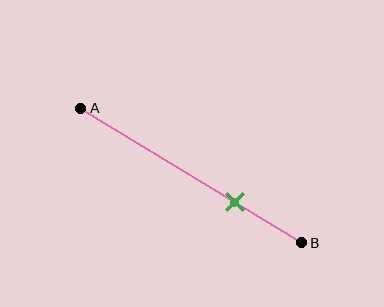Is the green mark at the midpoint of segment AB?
No, the mark is at about 70% from A, not at the 50% midpoint.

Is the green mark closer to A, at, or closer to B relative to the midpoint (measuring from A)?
The green mark is closer to point B than the midpoint of segment AB.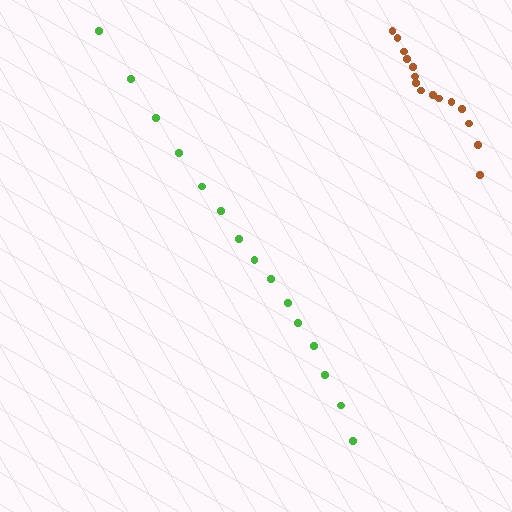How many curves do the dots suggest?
There are 2 distinct paths.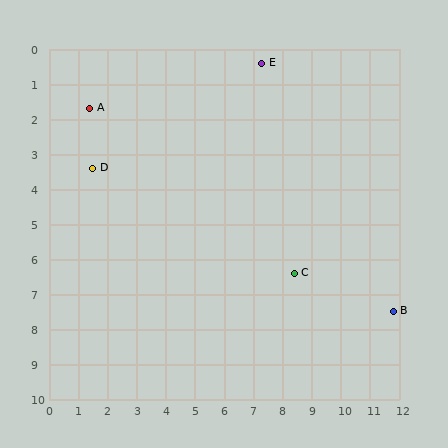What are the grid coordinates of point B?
Point B is at approximately (11.8, 7.5).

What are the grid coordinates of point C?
Point C is at approximately (8.4, 6.4).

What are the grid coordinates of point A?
Point A is at approximately (1.4, 1.7).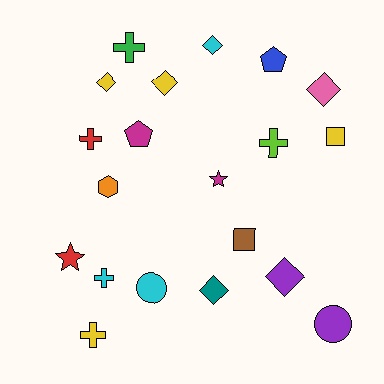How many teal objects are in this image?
There is 1 teal object.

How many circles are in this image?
There are 2 circles.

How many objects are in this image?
There are 20 objects.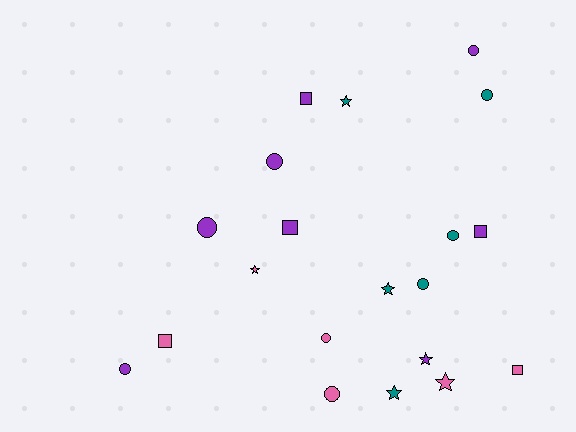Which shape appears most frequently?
Circle, with 9 objects.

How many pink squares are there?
There are 2 pink squares.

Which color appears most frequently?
Purple, with 8 objects.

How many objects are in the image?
There are 20 objects.